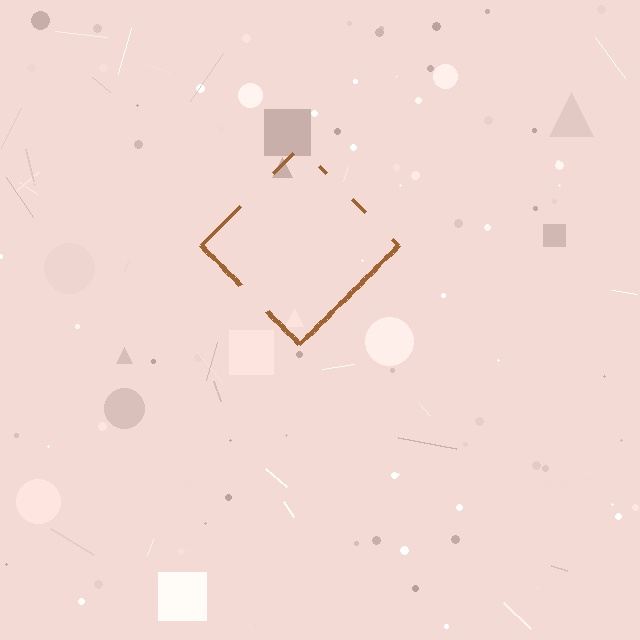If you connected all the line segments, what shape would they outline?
They would outline a diamond.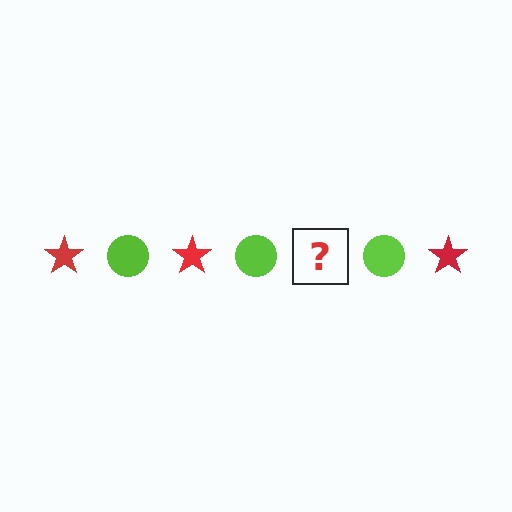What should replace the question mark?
The question mark should be replaced with a red star.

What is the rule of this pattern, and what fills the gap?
The rule is that the pattern alternates between red star and lime circle. The gap should be filled with a red star.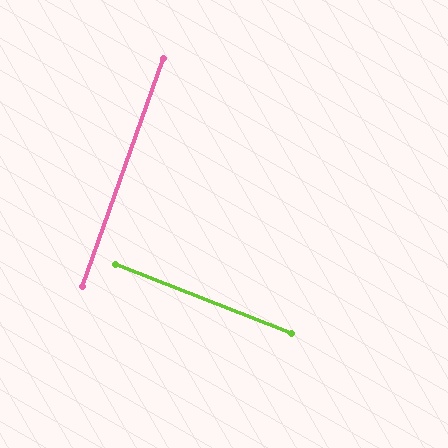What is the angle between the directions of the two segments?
Approximately 88 degrees.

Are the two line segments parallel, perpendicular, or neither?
Perpendicular — they meet at approximately 88°.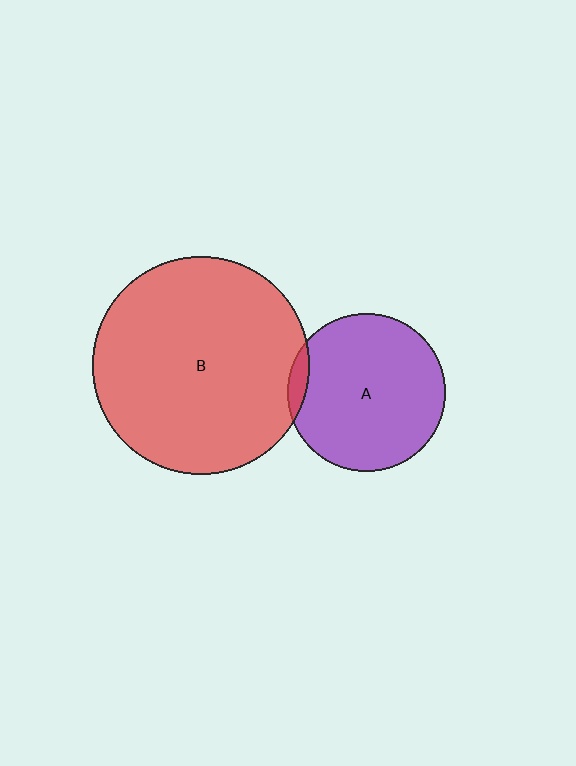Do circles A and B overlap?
Yes.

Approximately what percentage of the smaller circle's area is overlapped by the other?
Approximately 5%.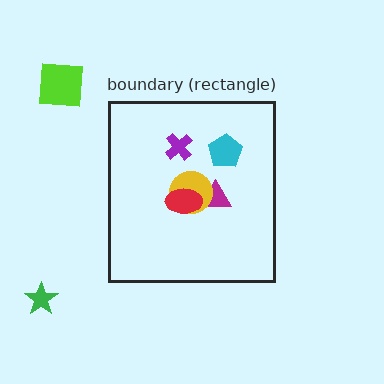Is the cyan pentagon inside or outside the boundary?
Inside.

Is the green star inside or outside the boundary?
Outside.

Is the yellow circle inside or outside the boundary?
Inside.